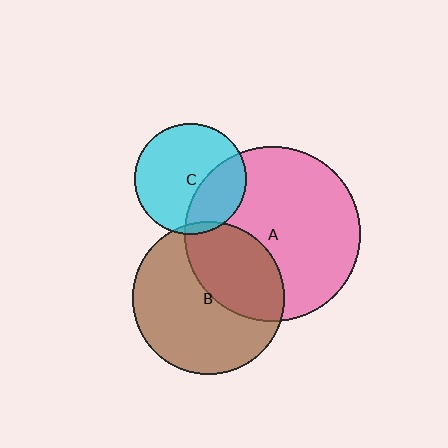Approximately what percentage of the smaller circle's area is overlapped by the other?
Approximately 40%.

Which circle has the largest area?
Circle A (pink).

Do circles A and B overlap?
Yes.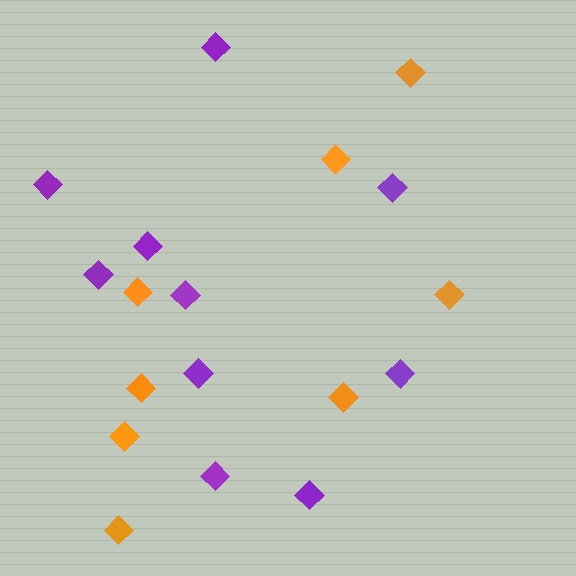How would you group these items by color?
There are 2 groups: one group of purple diamonds (10) and one group of orange diamonds (8).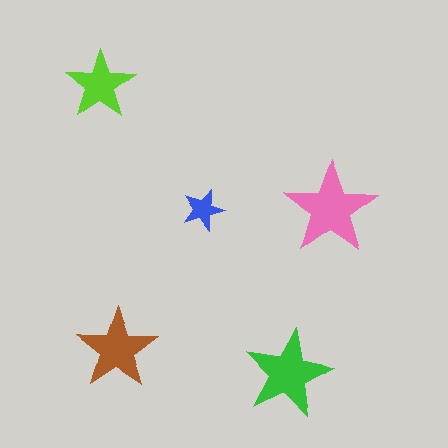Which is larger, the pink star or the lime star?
The pink one.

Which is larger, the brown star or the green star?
The green one.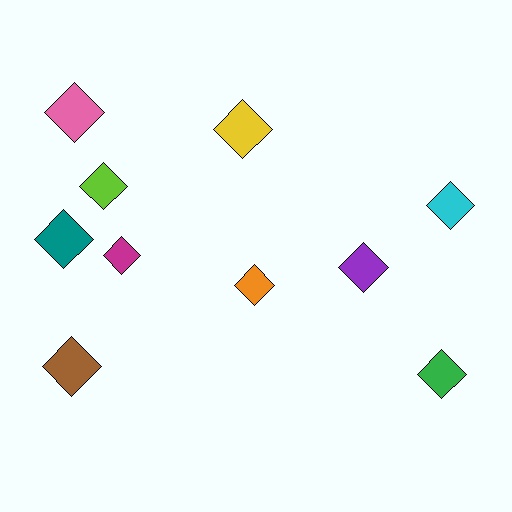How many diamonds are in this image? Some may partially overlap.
There are 10 diamonds.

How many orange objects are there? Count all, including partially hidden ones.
There is 1 orange object.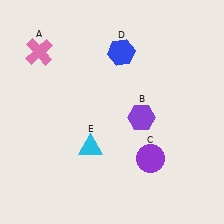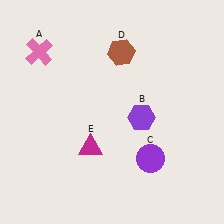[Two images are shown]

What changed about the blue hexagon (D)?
In Image 1, D is blue. In Image 2, it changed to brown.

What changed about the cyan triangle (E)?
In Image 1, E is cyan. In Image 2, it changed to magenta.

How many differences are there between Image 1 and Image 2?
There are 2 differences between the two images.